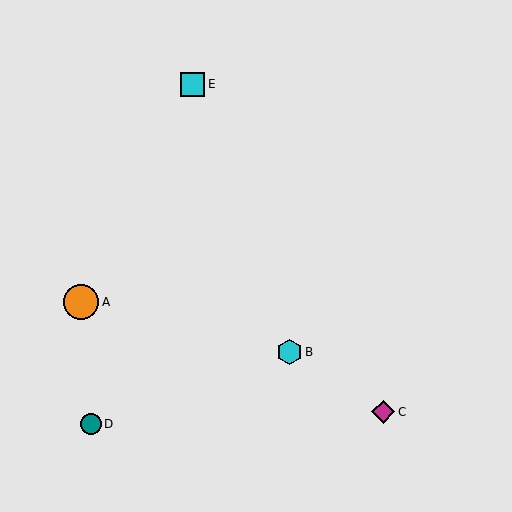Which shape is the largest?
The orange circle (labeled A) is the largest.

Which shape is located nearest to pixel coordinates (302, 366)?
The cyan hexagon (labeled B) at (290, 352) is nearest to that location.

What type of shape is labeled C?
Shape C is a magenta diamond.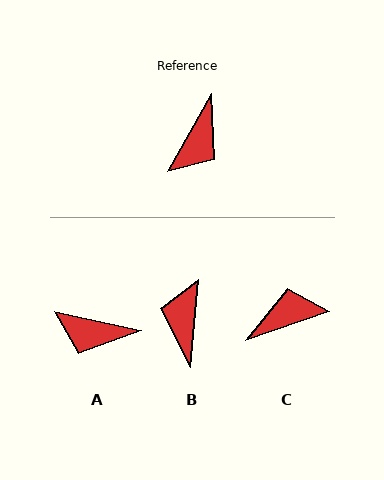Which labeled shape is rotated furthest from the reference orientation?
B, about 156 degrees away.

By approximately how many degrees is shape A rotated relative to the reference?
Approximately 73 degrees clockwise.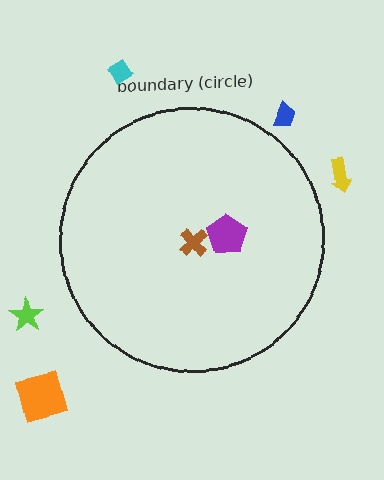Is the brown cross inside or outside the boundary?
Inside.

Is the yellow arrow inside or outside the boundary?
Outside.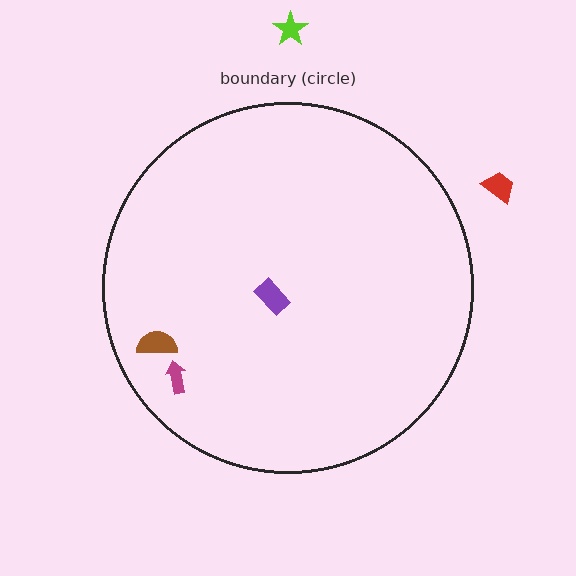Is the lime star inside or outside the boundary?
Outside.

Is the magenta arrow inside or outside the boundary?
Inside.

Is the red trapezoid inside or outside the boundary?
Outside.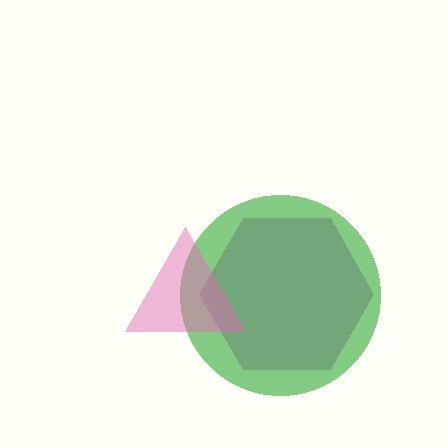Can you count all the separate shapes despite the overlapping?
Yes, there are 3 separate shapes.